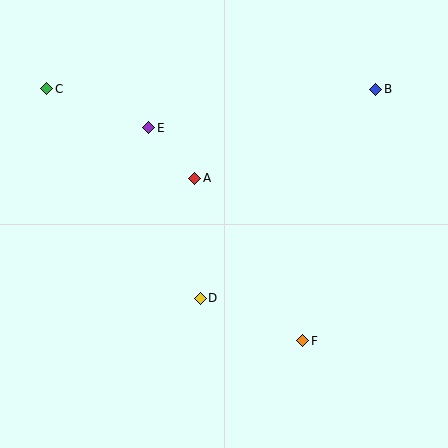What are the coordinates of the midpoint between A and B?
The midpoint between A and B is at (285, 134).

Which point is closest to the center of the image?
Point A at (195, 178) is closest to the center.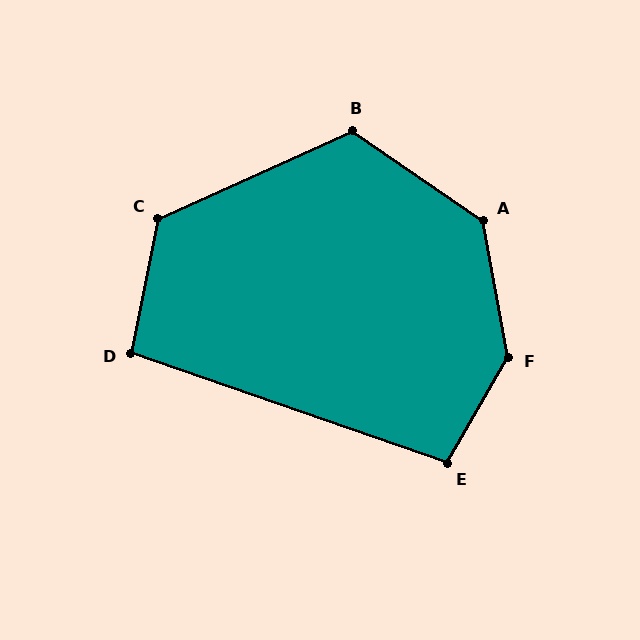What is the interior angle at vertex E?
Approximately 101 degrees (obtuse).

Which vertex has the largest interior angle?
F, at approximately 140 degrees.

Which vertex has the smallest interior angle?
D, at approximately 98 degrees.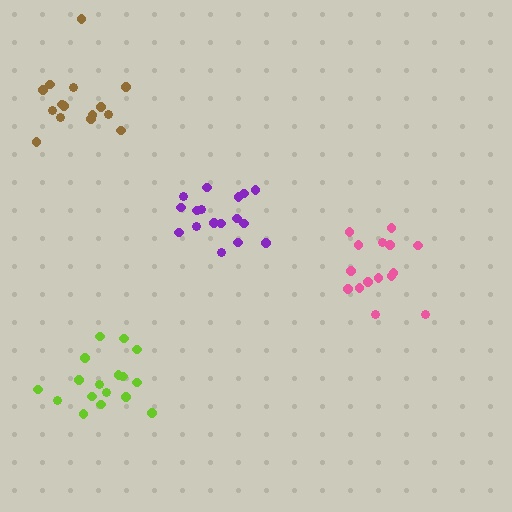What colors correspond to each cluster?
The clusters are colored: pink, lime, brown, purple.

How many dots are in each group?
Group 1: 15 dots, Group 2: 17 dots, Group 3: 15 dots, Group 4: 17 dots (64 total).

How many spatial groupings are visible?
There are 4 spatial groupings.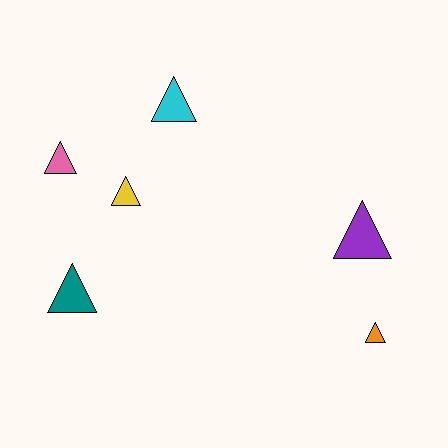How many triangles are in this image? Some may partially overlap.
There are 6 triangles.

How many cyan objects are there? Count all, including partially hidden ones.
There is 1 cyan object.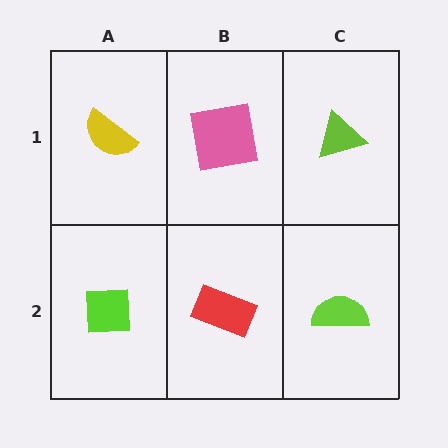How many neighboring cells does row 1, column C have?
2.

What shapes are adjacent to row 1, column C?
A lime semicircle (row 2, column C), a pink square (row 1, column B).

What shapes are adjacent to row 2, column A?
A yellow semicircle (row 1, column A), a red rectangle (row 2, column B).